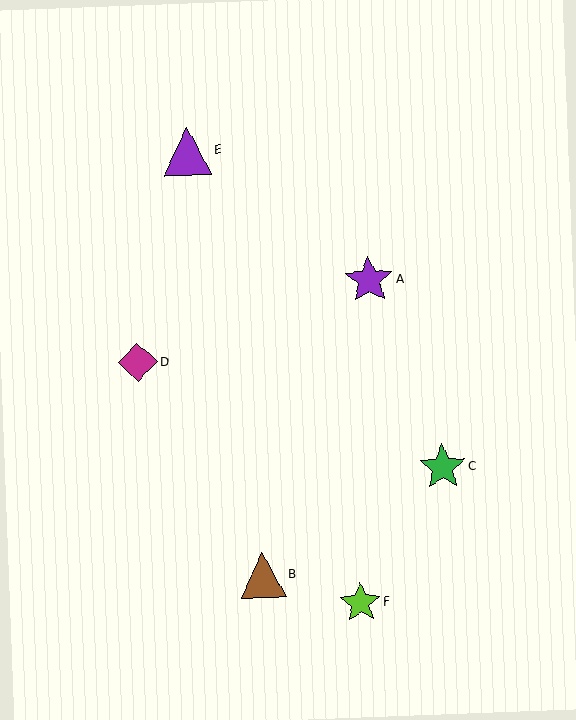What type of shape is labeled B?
Shape B is a brown triangle.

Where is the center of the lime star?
The center of the lime star is at (360, 603).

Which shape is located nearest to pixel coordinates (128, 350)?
The magenta diamond (labeled D) at (138, 362) is nearest to that location.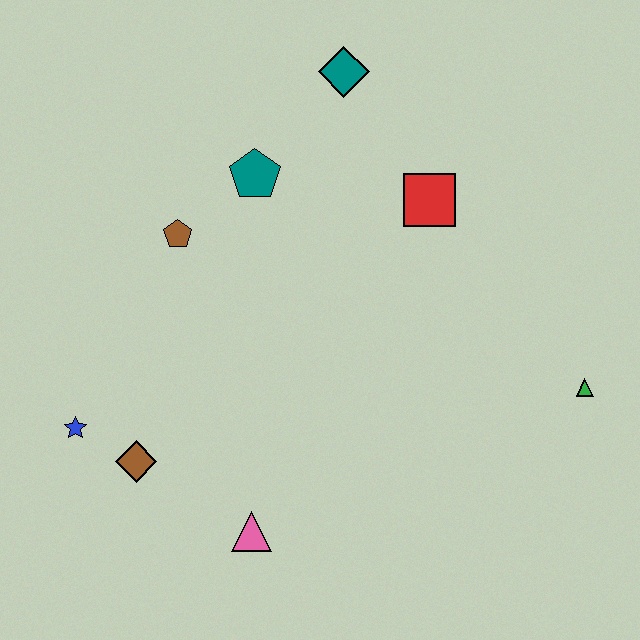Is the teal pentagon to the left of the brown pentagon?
No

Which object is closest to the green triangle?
The red square is closest to the green triangle.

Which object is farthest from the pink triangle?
The teal diamond is farthest from the pink triangle.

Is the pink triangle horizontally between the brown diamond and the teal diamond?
Yes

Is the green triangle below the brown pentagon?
Yes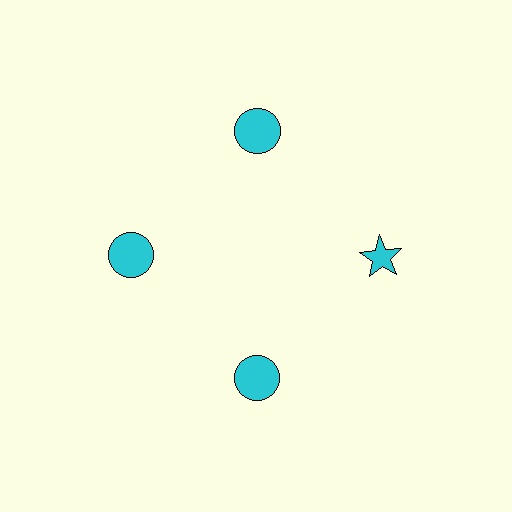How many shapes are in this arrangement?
There are 4 shapes arranged in a ring pattern.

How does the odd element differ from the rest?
It has a different shape: star instead of circle.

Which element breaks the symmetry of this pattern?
The cyan star at roughly the 3 o'clock position breaks the symmetry. All other shapes are cyan circles.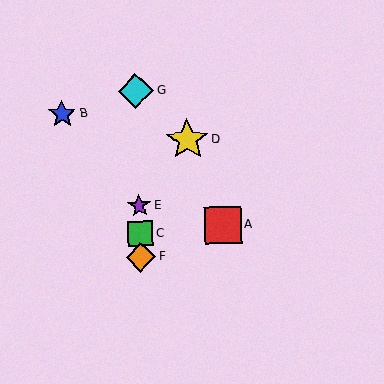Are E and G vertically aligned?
Yes, both are at x≈139.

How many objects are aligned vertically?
4 objects (C, E, F, G) are aligned vertically.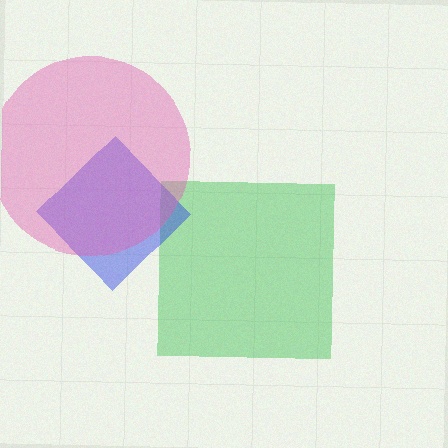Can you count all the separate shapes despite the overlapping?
Yes, there are 3 separate shapes.